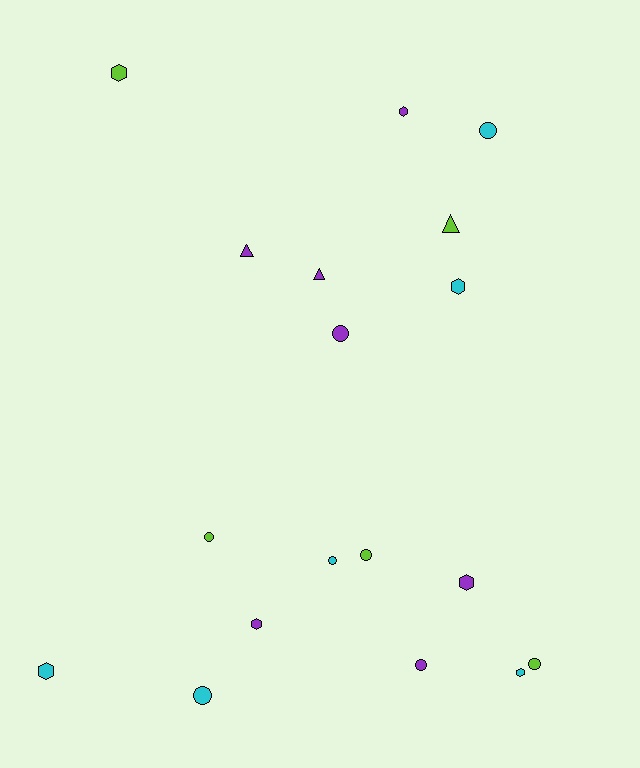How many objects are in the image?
There are 18 objects.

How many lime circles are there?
There are 3 lime circles.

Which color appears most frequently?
Purple, with 7 objects.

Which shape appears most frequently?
Circle, with 8 objects.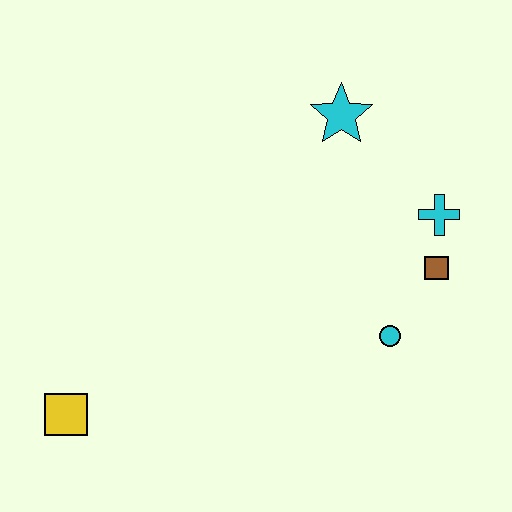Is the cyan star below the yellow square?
No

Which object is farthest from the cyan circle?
The yellow square is farthest from the cyan circle.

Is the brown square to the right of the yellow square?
Yes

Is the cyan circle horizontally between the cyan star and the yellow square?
No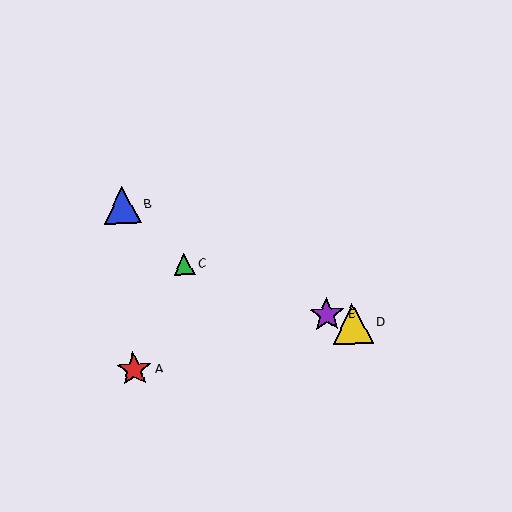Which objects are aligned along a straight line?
Objects C, D, E are aligned along a straight line.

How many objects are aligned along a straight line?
3 objects (C, D, E) are aligned along a straight line.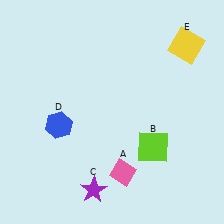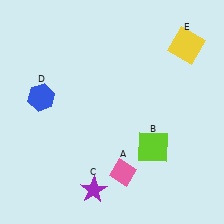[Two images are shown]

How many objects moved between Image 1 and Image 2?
1 object moved between the two images.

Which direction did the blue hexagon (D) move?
The blue hexagon (D) moved up.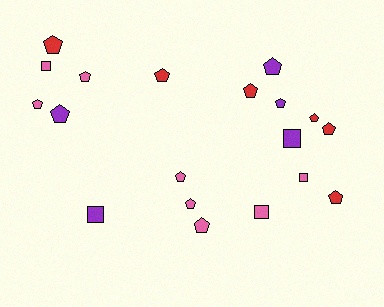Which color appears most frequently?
Pink, with 8 objects.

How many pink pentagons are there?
There are 5 pink pentagons.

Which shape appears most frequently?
Pentagon, with 14 objects.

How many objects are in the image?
There are 19 objects.